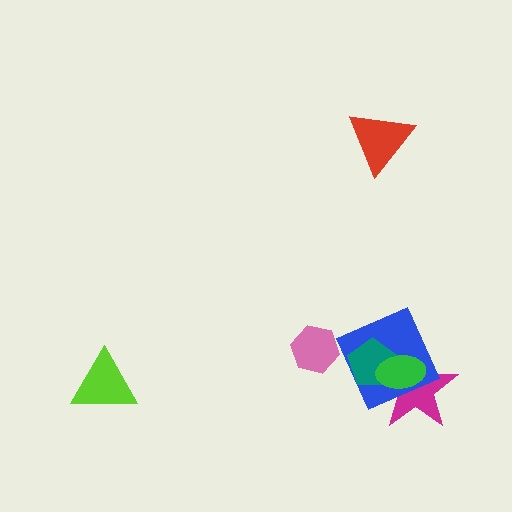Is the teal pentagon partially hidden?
Yes, it is partially covered by another shape.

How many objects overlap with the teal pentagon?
3 objects overlap with the teal pentagon.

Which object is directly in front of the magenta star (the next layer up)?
The blue square is directly in front of the magenta star.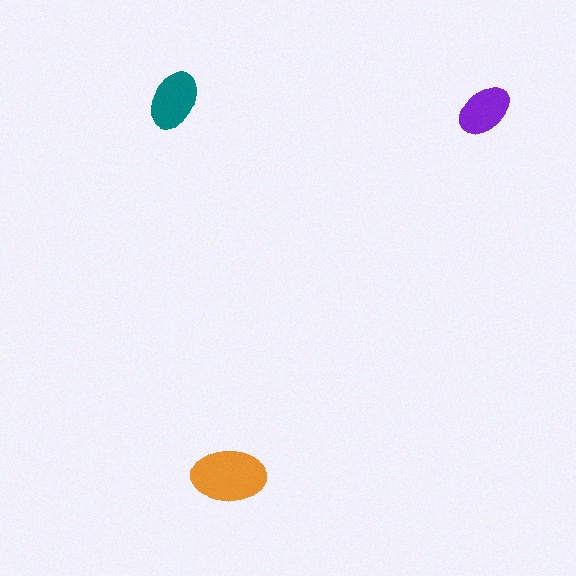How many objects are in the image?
There are 3 objects in the image.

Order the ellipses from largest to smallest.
the orange one, the teal one, the purple one.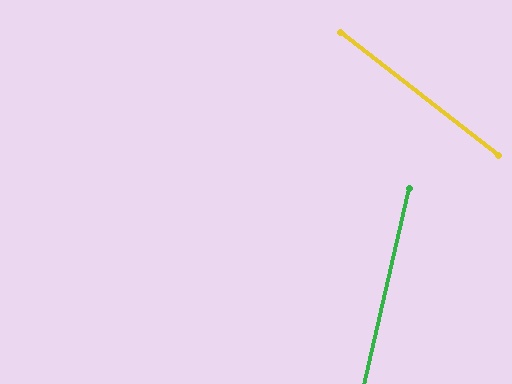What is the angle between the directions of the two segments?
Approximately 65 degrees.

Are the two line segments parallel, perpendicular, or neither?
Neither parallel nor perpendicular — they differ by about 65°.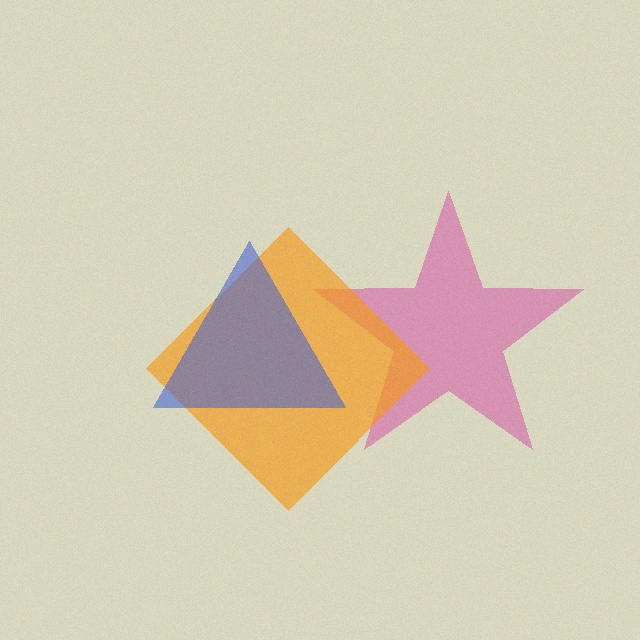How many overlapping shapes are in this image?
There are 3 overlapping shapes in the image.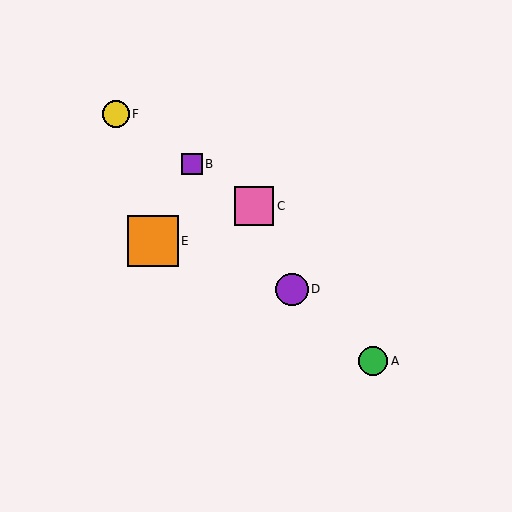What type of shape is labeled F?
Shape F is a yellow circle.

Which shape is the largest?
The orange square (labeled E) is the largest.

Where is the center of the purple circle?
The center of the purple circle is at (292, 289).